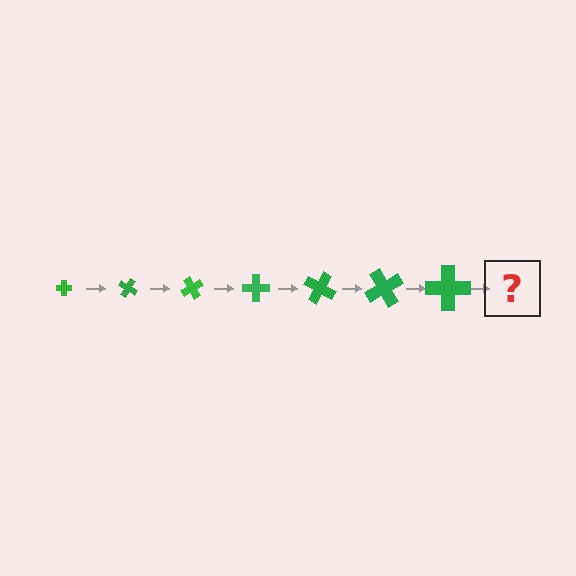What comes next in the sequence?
The next element should be a cross, larger than the previous one and rotated 210 degrees from the start.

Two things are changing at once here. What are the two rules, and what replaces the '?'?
The two rules are that the cross grows larger each step and it rotates 30 degrees each step. The '?' should be a cross, larger than the previous one and rotated 210 degrees from the start.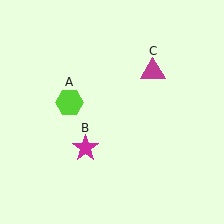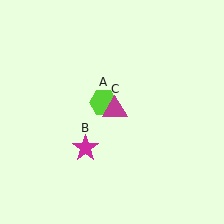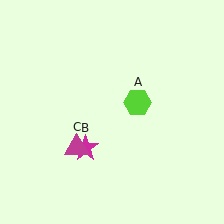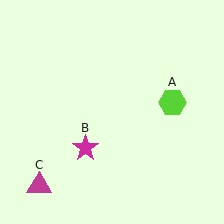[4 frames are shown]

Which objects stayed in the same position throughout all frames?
Magenta star (object B) remained stationary.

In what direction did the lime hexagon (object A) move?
The lime hexagon (object A) moved right.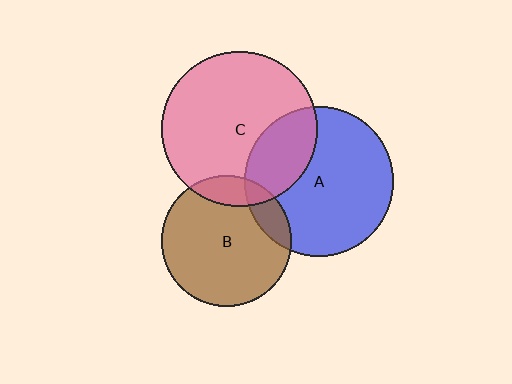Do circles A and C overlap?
Yes.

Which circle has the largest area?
Circle C (pink).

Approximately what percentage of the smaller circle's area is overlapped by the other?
Approximately 25%.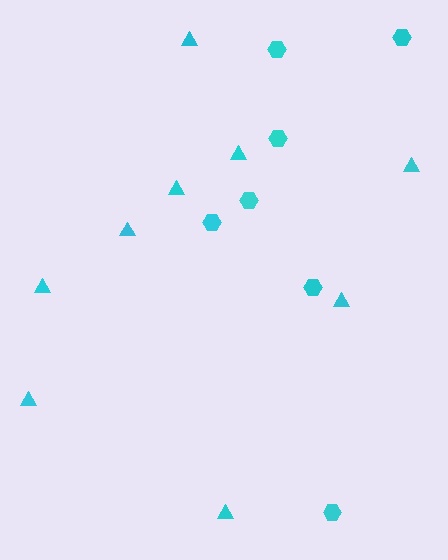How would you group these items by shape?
There are 2 groups: one group of hexagons (7) and one group of triangles (9).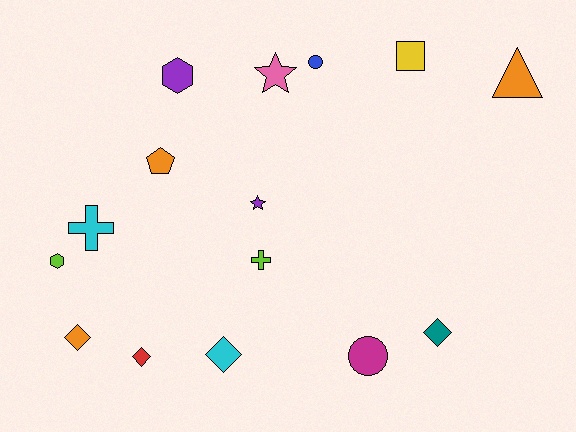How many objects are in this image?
There are 15 objects.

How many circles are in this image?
There are 2 circles.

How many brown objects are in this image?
There are no brown objects.